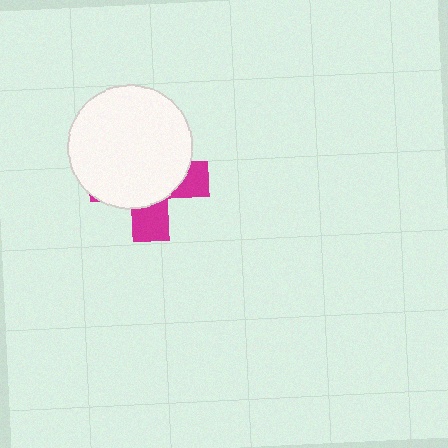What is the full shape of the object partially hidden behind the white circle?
The partially hidden object is a magenta cross.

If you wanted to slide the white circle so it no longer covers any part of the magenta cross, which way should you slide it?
Slide it up — that is the most direct way to separate the two shapes.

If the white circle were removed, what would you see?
You would see the complete magenta cross.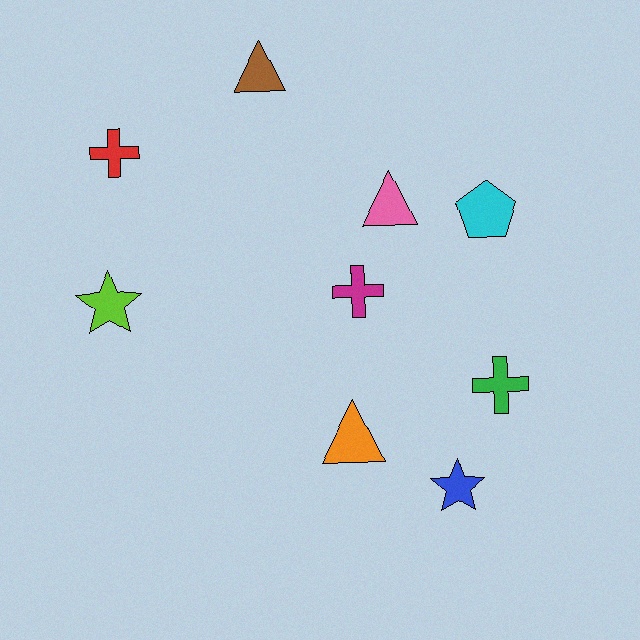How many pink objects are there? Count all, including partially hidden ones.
There is 1 pink object.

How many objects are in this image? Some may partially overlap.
There are 9 objects.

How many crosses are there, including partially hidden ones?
There are 3 crosses.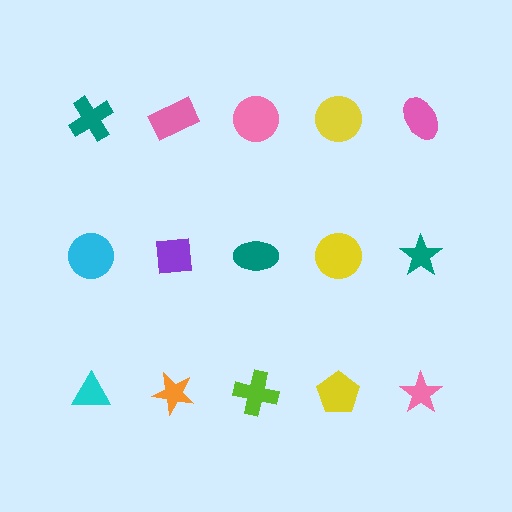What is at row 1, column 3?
A pink circle.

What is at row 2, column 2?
A purple square.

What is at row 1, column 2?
A pink rectangle.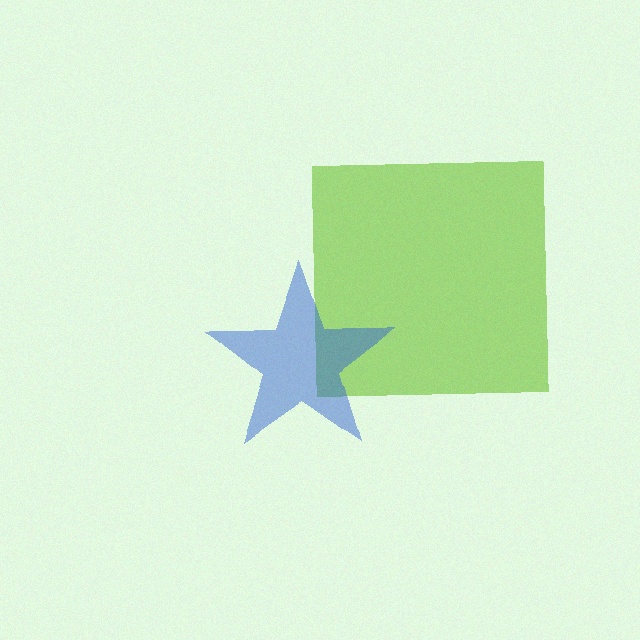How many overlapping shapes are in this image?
There are 2 overlapping shapes in the image.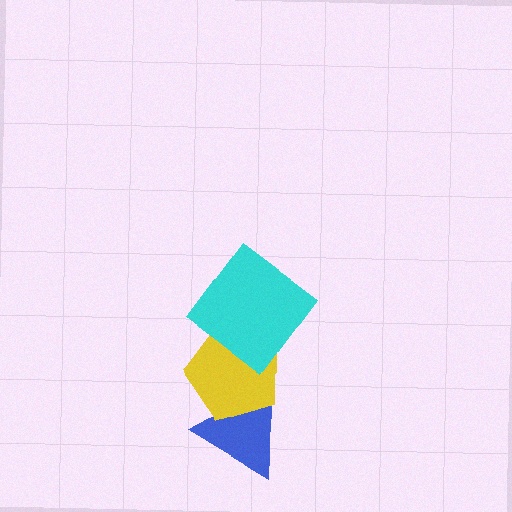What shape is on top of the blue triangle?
The yellow pentagon is on top of the blue triangle.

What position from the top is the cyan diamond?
The cyan diamond is 1st from the top.